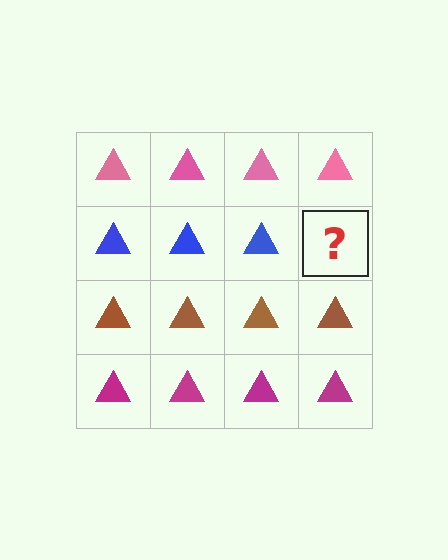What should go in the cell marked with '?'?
The missing cell should contain a blue triangle.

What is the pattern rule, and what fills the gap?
The rule is that each row has a consistent color. The gap should be filled with a blue triangle.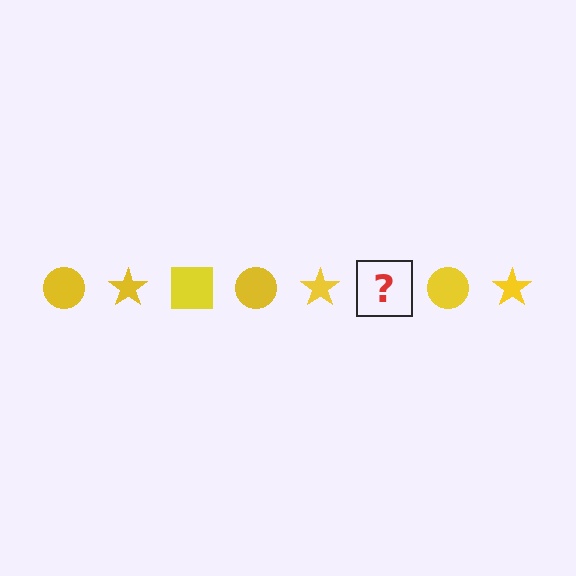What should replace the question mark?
The question mark should be replaced with a yellow square.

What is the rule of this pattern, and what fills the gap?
The rule is that the pattern cycles through circle, star, square shapes in yellow. The gap should be filled with a yellow square.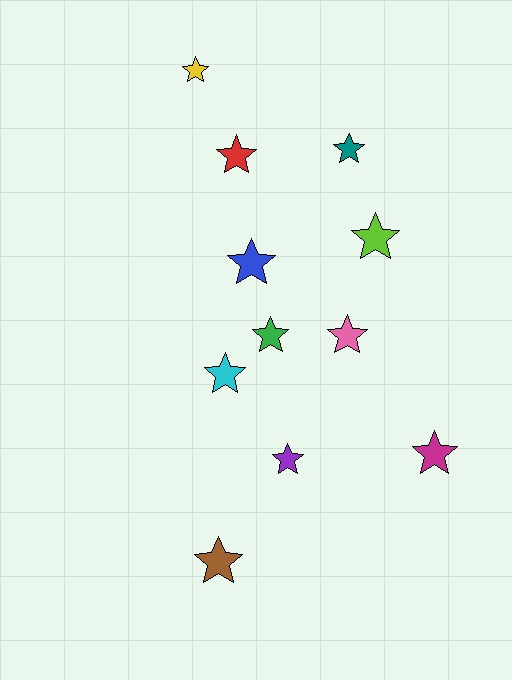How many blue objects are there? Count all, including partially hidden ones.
There is 1 blue object.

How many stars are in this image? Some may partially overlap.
There are 11 stars.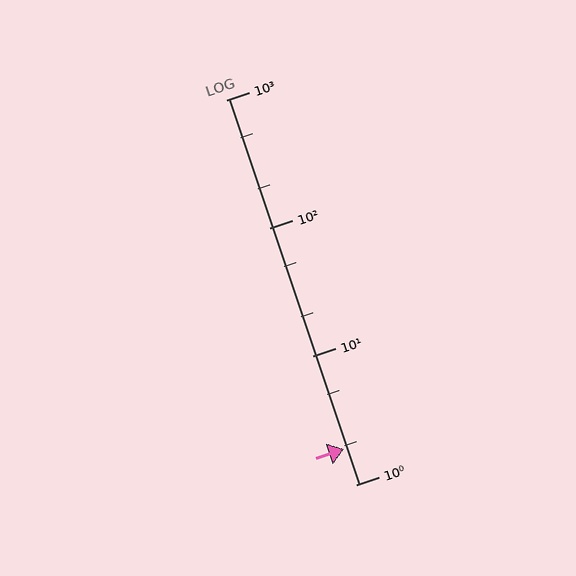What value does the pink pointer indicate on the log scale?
The pointer indicates approximately 1.9.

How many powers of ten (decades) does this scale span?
The scale spans 3 decades, from 1 to 1000.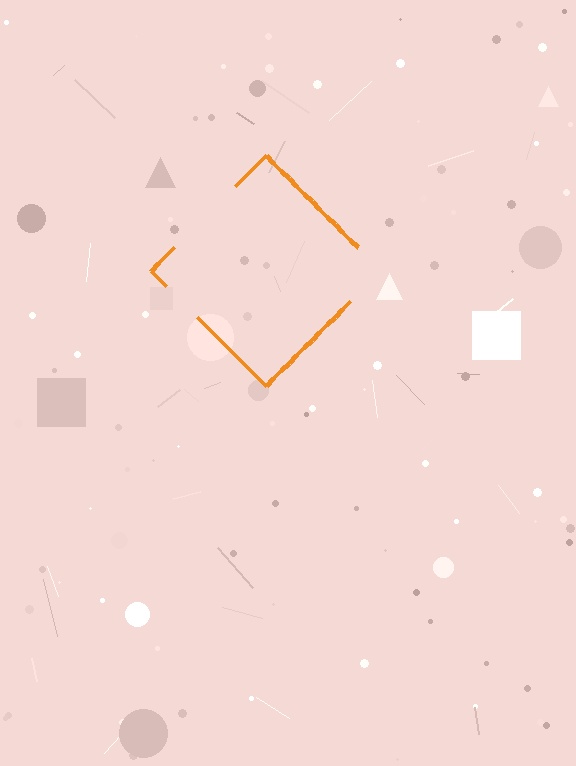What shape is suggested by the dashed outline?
The dashed outline suggests a diamond.